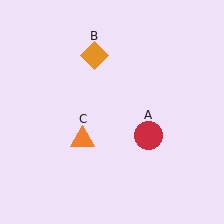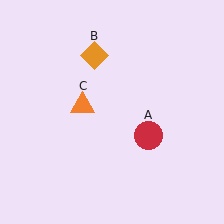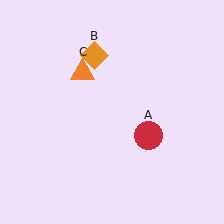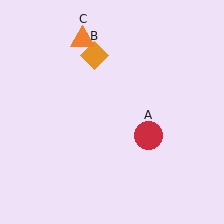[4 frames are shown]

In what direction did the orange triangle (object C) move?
The orange triangle (object C) moved up.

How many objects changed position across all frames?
1 object changed position: orange triangle (object C).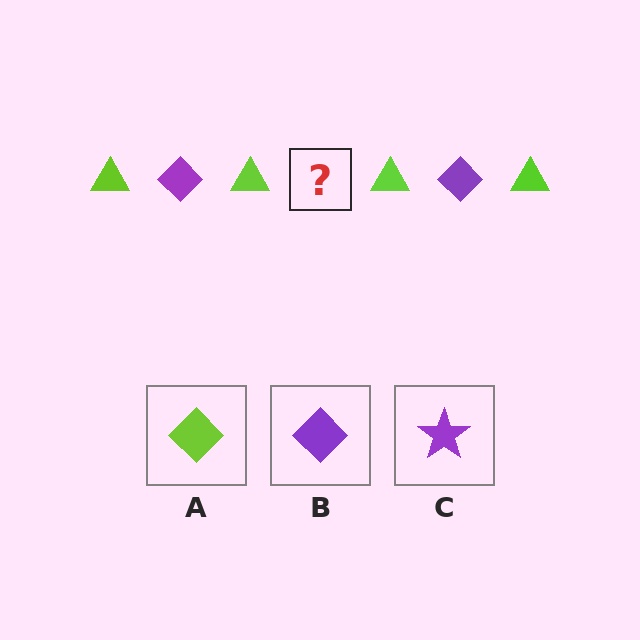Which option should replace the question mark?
Option B.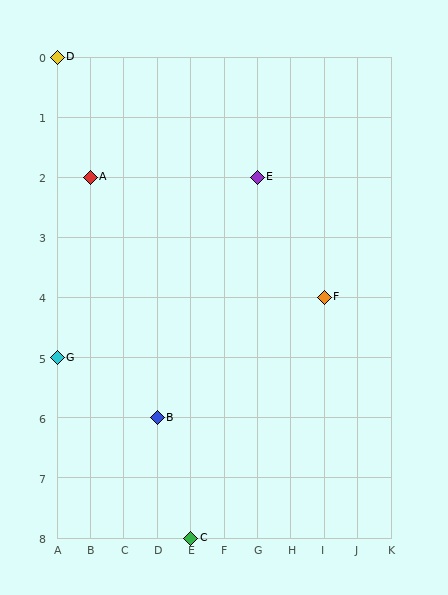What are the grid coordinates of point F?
Point F is at grid coordinates (I, 4).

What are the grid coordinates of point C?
Point C is at grid coordinates (E, 8).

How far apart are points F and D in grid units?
Points F and D are 8 columns and 4 rows apart (about 8.9 grid units diagonally).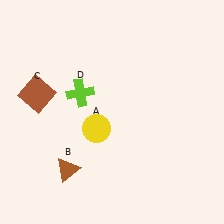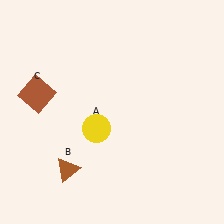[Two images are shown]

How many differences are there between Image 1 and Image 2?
There is 1 difference between the two images.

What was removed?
The lime cross (D) was removed in Image 2.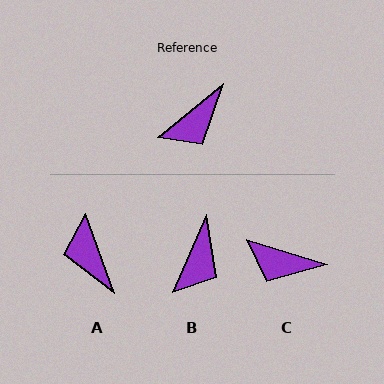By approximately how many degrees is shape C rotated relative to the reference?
Approximately 56 degrees clockwise.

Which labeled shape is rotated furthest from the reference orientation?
A, about 109 degrees away.